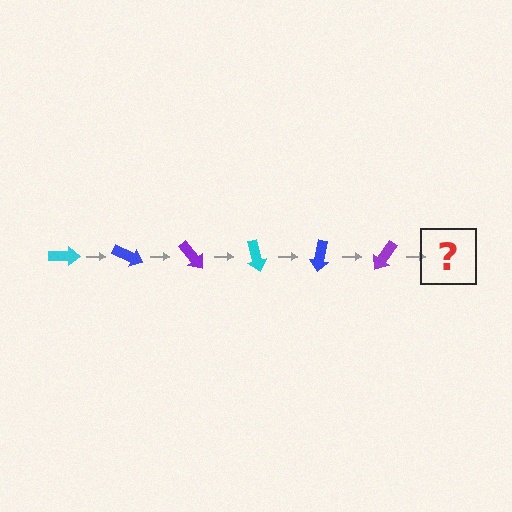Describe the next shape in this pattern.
It should be a cyan arrow, rotated 150 degrees from the start.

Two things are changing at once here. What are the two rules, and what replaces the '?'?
The two rules are that it rotates 25 degrees each step and the color cycles through cyan, blue, and purple. The '?' should be a cyan arrow, rotated 150 degrees from the start.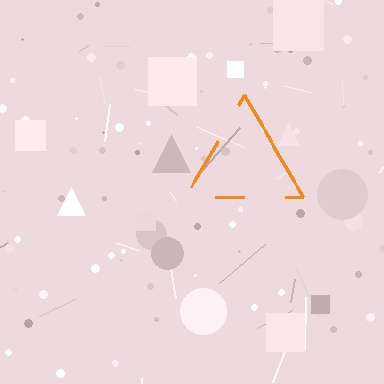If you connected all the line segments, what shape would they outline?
They would outline a triangle.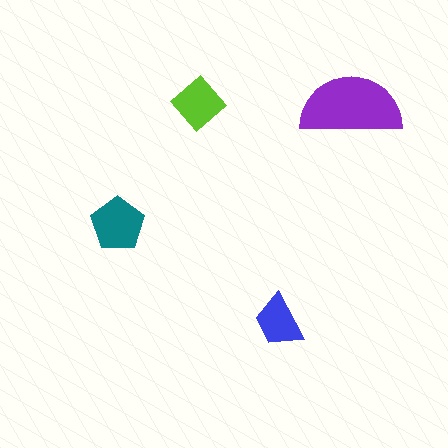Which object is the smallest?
The blue trapezoid.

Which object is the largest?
The purple semicircle.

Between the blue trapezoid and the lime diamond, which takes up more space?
The lime diamond.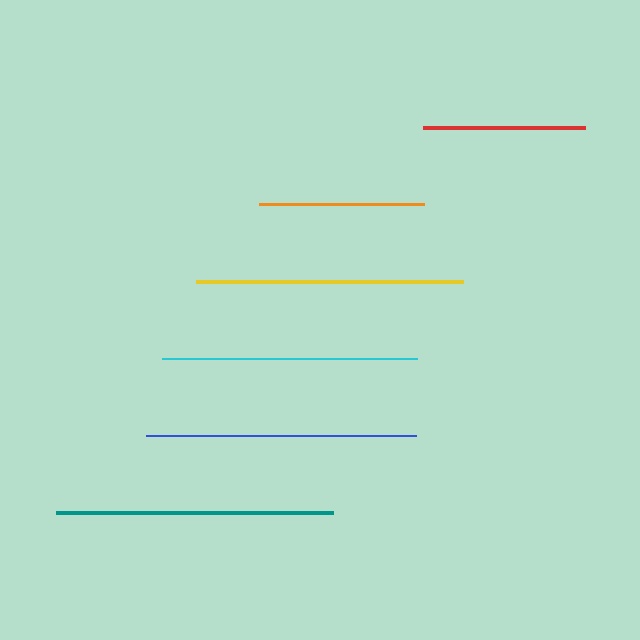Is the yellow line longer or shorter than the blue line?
The blue line is longer than the yellow line.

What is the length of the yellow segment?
The yellow segment is approximately 267 pixels long.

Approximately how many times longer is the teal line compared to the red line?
The teal line is approximately 1.7 times the length of the red line.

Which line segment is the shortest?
The red line is the shortest at approximately 162 pixels.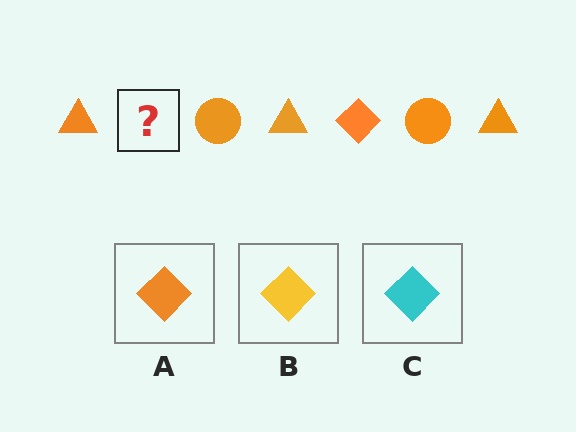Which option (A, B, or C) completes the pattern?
A.